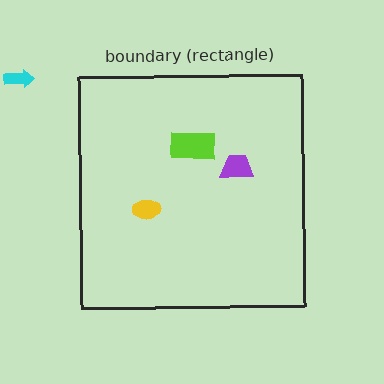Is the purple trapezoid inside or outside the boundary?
Inside.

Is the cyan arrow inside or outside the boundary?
Outside.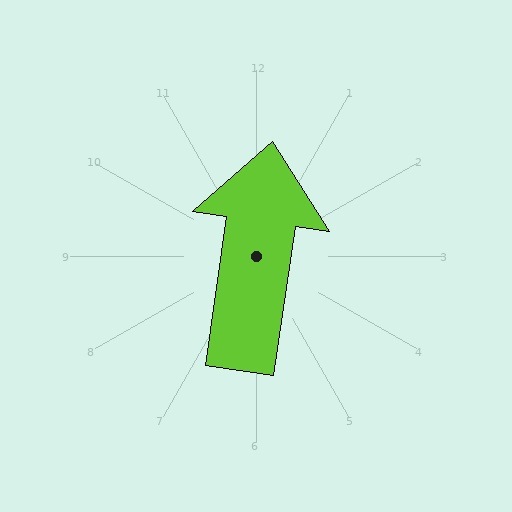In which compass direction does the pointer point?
North.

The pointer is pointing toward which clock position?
Roughly 12 o'clock.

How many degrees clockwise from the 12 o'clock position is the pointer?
Approximately 8 degrees.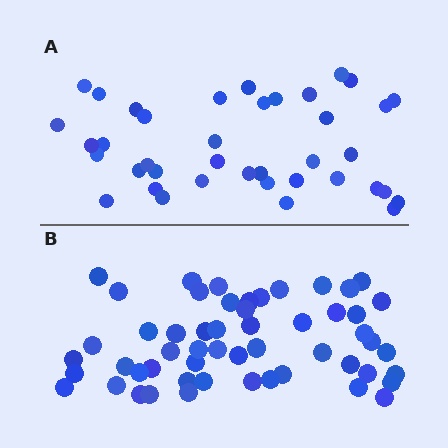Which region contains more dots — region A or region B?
Region B (the bottom region) has more dots.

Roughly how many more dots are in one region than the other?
Region B has approximately 15 more dots than region A.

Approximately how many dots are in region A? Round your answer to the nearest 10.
About 40 dots. (The exact count is 39, which rounds to 40.)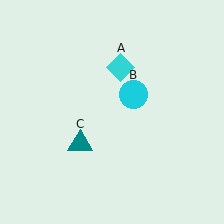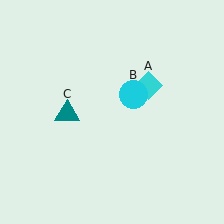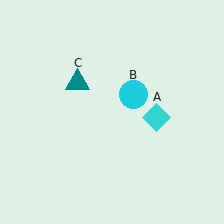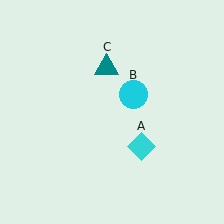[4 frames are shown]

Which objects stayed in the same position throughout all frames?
Cyan circle (object B) remained stationary.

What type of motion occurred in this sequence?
The cyan diamond (object A), teal triangle (object C) rotated clockwise around the center of the scene.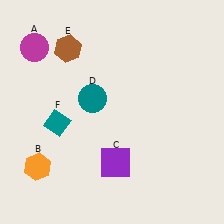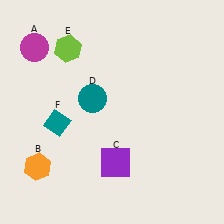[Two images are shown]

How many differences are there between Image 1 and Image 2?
There is 1 difference between the two images.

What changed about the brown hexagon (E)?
In Image 1, E is brown. In Image 2, it changed to lime.